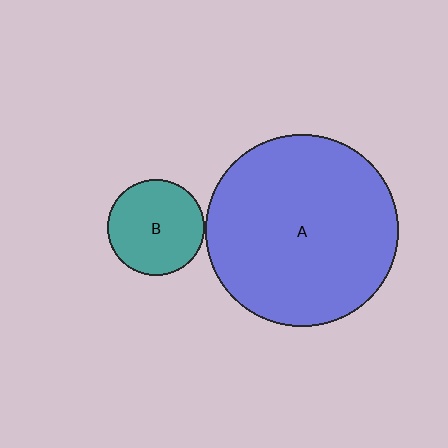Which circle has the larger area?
Circle A (blue).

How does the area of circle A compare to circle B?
Approximately 4.0 times.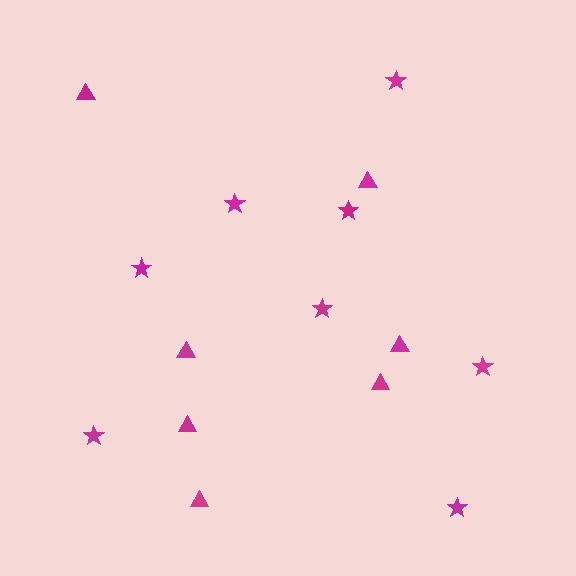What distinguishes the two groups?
There are 2 groups: one group of stars (8) and one group of triangles (7).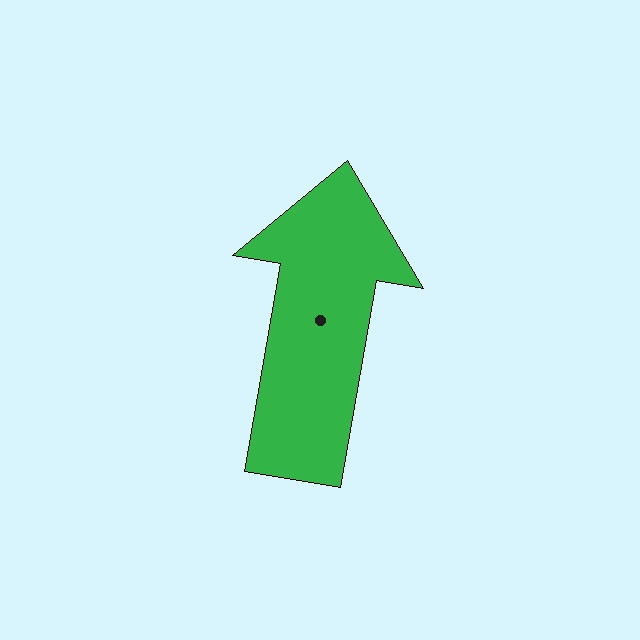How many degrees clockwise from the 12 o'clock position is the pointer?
Approximately 10 degrees.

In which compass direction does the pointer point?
North.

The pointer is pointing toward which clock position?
Roughly 12 o'clock.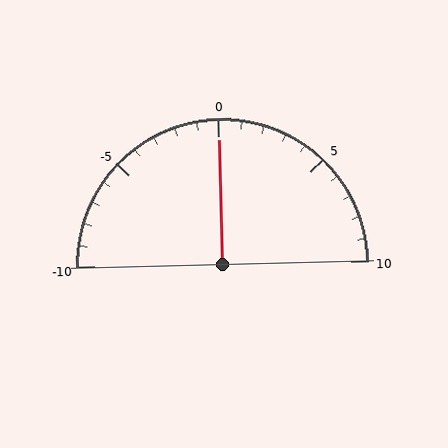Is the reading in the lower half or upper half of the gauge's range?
The reading is in the upper half of the range (-10 to 10).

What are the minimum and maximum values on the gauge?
The gauge ranges from -10 to 10.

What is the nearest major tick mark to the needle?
The nearest major tick mark is 0.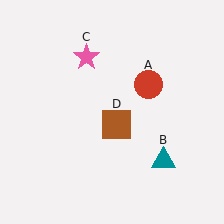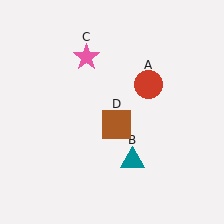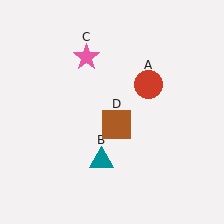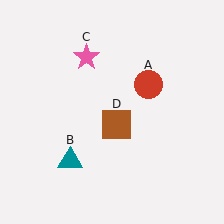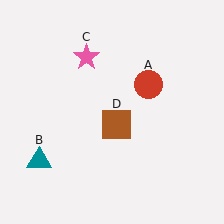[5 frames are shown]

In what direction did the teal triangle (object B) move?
The teal triangle (object B) moved left.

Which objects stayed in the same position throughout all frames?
Red circle (object A) and pink star (object C) and brown square (object D) remained stationary.